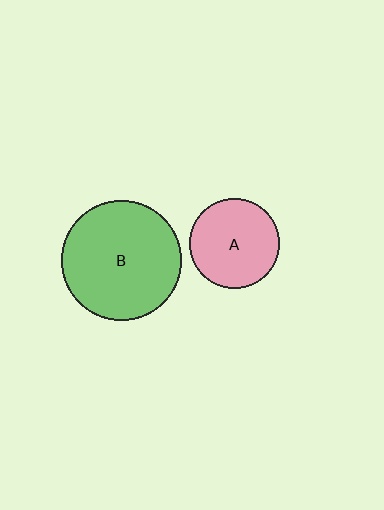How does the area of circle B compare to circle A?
Approximately 1.8 times.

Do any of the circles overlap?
No, none of the circles overlap.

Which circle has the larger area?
Circle B (green).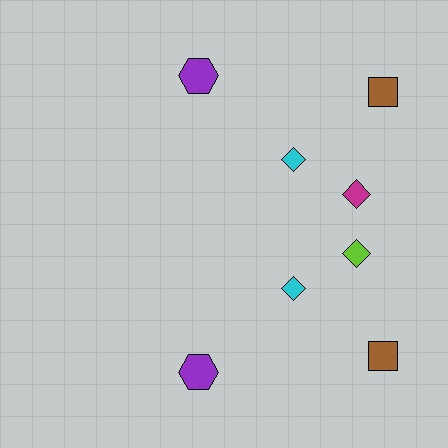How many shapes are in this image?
There are 8 shapes in this image.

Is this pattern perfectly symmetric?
No, the pattern is not perfectly symmetric. The lime diamond on the bottom side breaks the symmetry — its mirror counterpart is magenta.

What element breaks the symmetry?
The lime diamond on the bottom side breaks the symmetry — its mirror counterpart is magenta.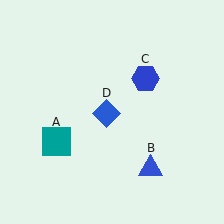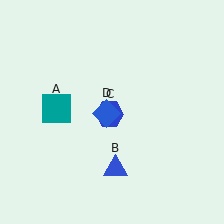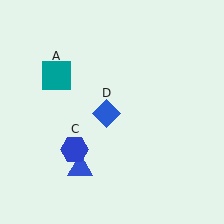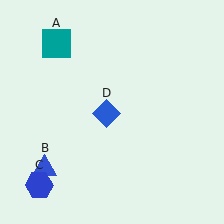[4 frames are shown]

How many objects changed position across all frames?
3 objects changed position: teal square (object A), blue triangle (object B), blue hexagon (object C).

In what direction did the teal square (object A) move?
The teal square (object A) moved up.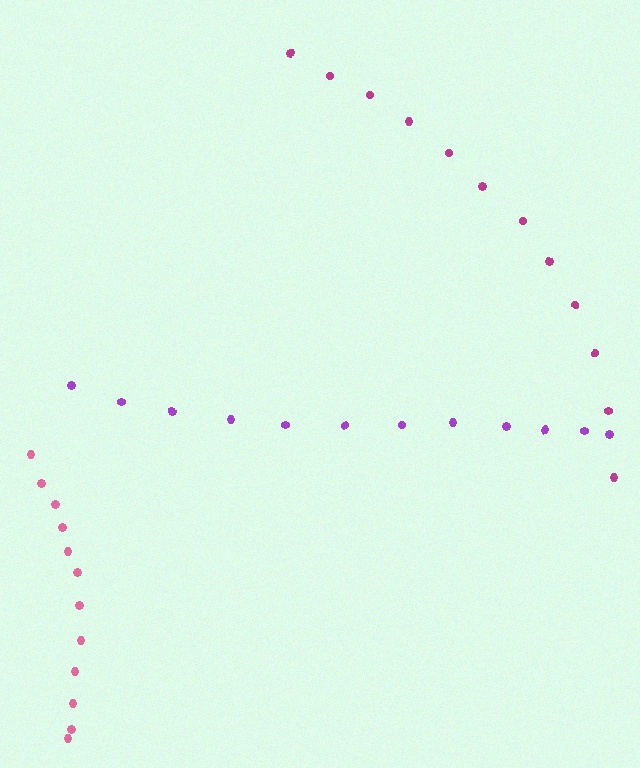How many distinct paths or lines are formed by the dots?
There are 3 distinct paths.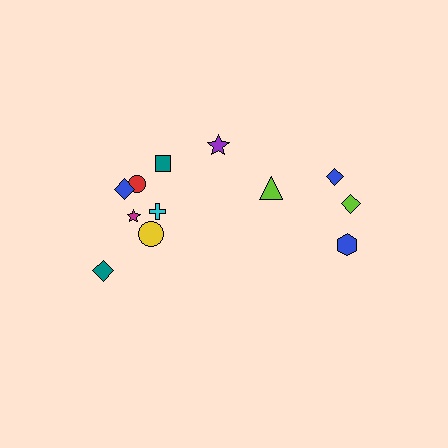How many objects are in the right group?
There are 4 objects.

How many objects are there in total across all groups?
There are 12 objects.